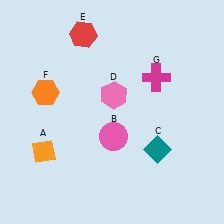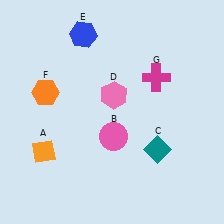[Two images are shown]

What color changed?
The hexagon (E) changed from red in Image 1 to blue in Image 2.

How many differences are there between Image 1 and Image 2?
There is 1 difference between the two images.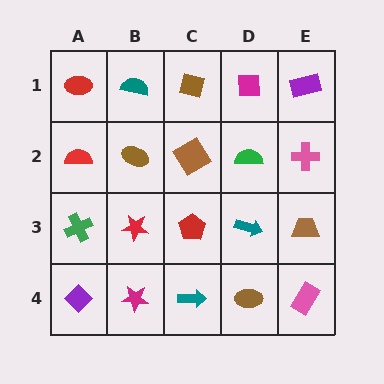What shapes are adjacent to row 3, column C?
A brown diamond (row 2, column C), a teal arrow (row 4, column C), a red star (row 3, column B), a teal arrow (row 3, column D).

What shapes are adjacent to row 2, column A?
A red ellipse (row 1, column A), a green cross (row 3, column A), a brown ellipse (row 2, column B).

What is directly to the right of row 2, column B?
A brown diamond.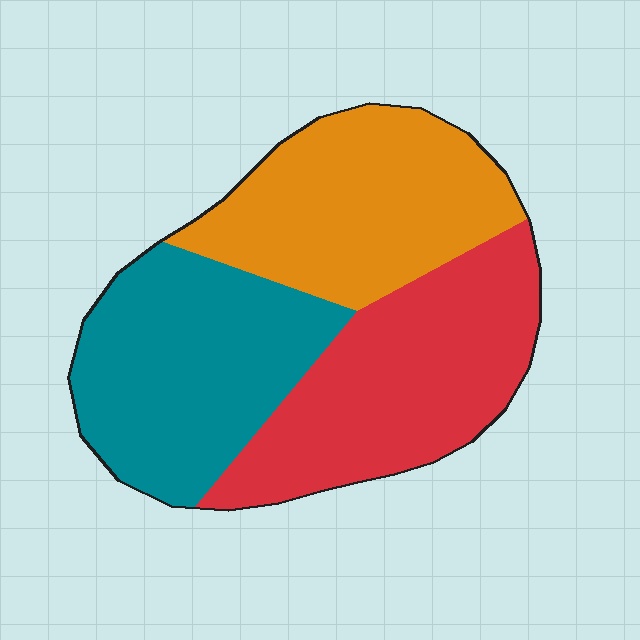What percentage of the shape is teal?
Teal covers roughly 35% of the shape.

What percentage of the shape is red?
Red covers around 35% of the shape.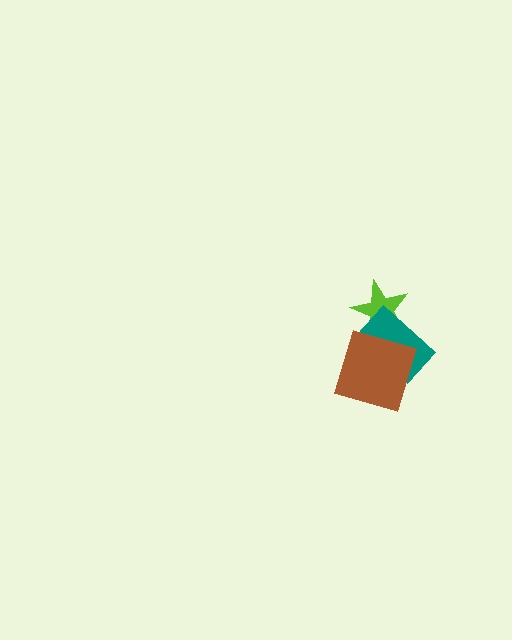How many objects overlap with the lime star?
1 object overlaps with the lime star.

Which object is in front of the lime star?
The teal rectangle is in front of the lime star.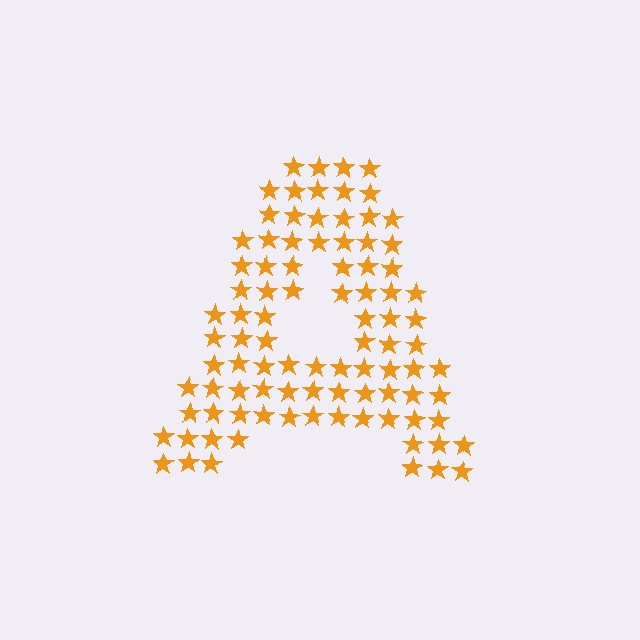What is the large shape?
The large shape is the letter A.